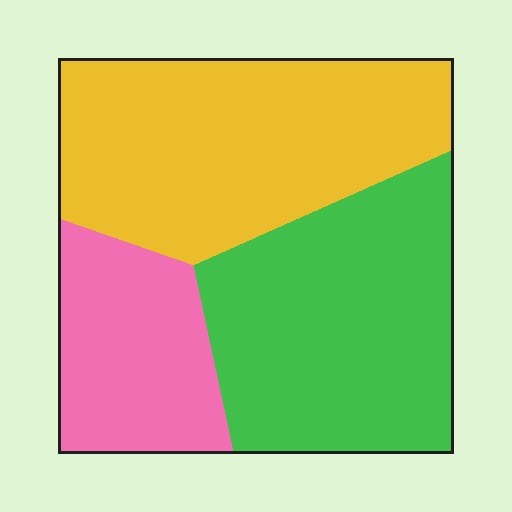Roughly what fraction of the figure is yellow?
Yellow takes up about two fifths (2/5) of the figure.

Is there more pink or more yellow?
Yellow.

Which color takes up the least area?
Pink, at roughly 20%.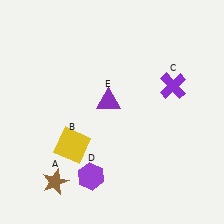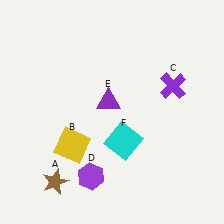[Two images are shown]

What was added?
A cyan square (F) was added in Image 2.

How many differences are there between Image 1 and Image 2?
There is 1 difference between the two images.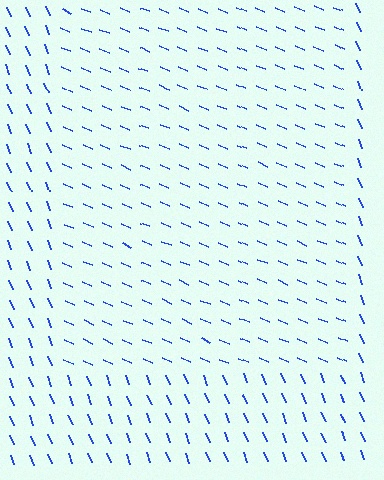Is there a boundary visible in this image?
Yes, there is a texture boundary formed by a change in line orientation.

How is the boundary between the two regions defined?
The boundary is defined purely by a change in line orientation (approximately 45 degrees difference). All lines are the same color and thickness.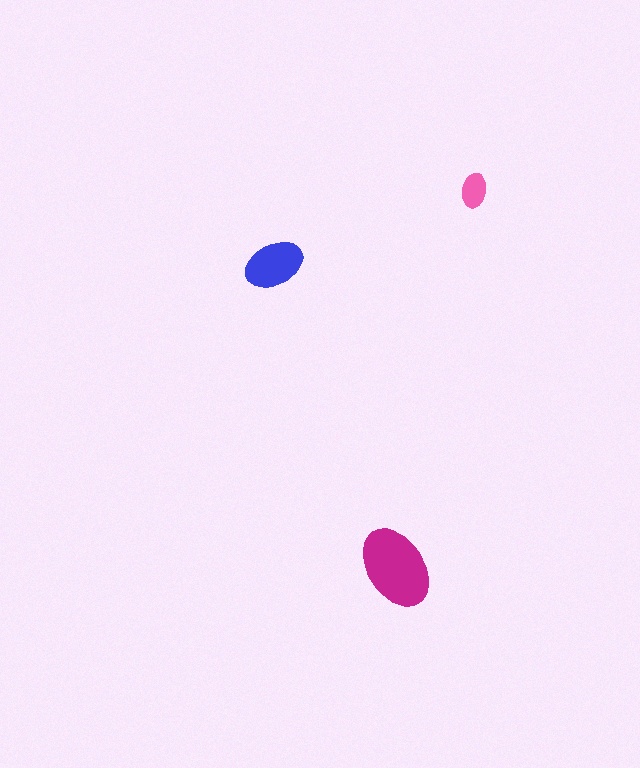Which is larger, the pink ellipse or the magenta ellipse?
The magenta one.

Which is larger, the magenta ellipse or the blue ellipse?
The magenta one.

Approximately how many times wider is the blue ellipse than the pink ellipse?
About 1.5 times wider.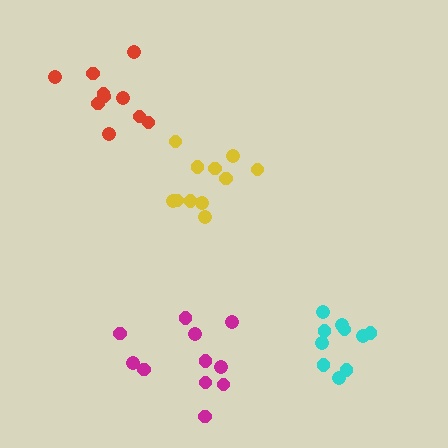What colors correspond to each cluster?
The clusters are colored: cyan, magenta, red, yellow.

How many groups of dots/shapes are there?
There are 4 groups.